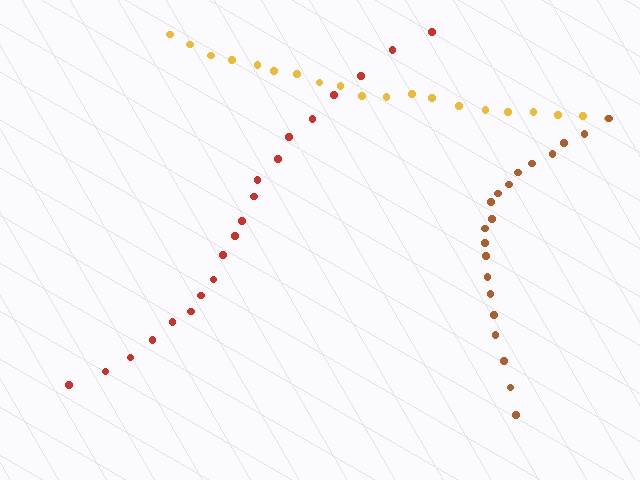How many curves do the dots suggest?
There are 3 distinct paths.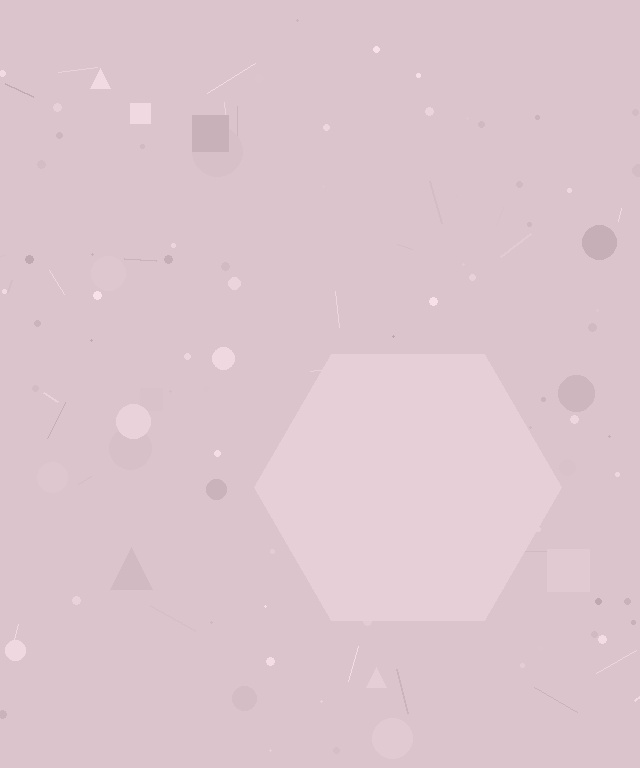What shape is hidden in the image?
A hexagon is hidden in the image.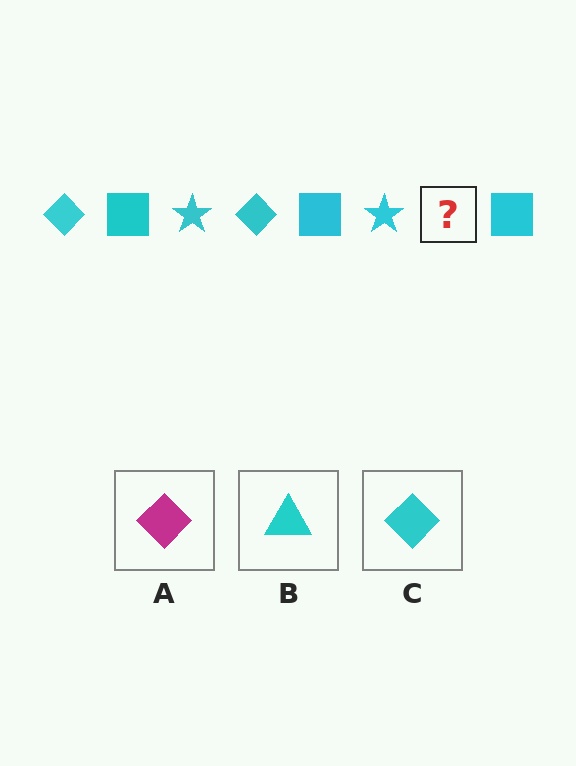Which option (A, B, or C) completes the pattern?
C.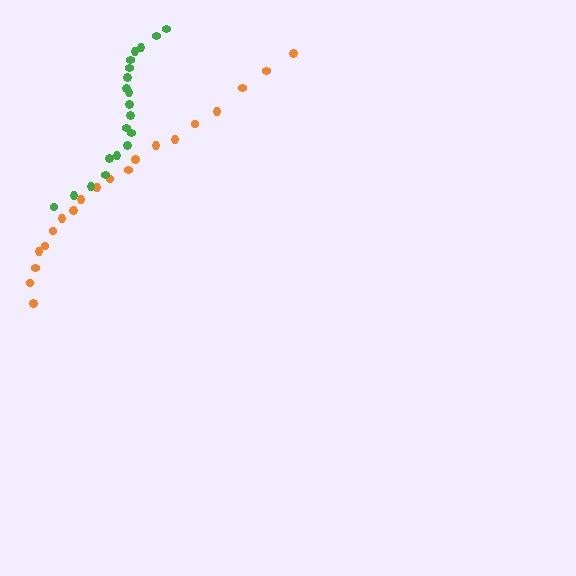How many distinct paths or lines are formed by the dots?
There are 2 distinct paths.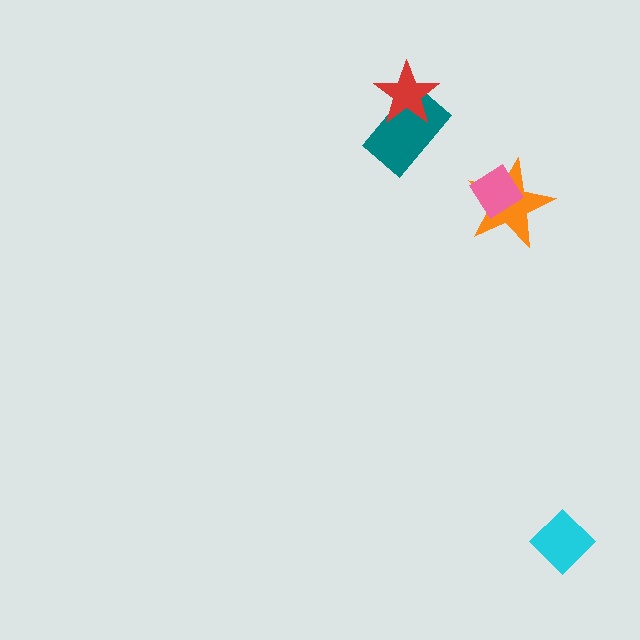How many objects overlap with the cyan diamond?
0 objects overlap with the cyan diamond.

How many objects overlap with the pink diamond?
1 object overlaps with the pink diamond.